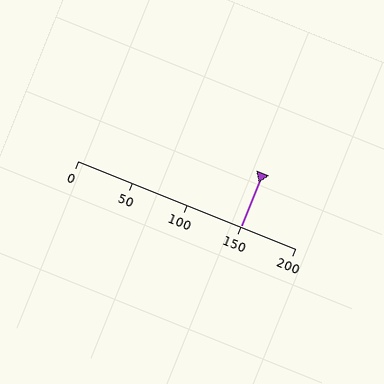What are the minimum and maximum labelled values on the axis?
The axis runs from 0 to 200.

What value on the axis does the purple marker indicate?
The marker indicates approximately 150.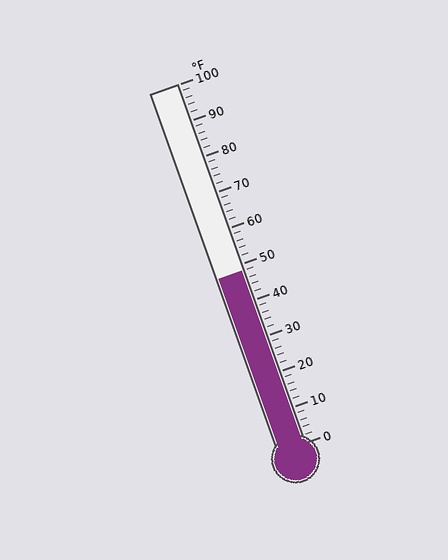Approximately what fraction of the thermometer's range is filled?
The thermometer is filled to approximately 50% of its range.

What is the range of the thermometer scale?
The thermometer scale ranges from 0°F to 100°F.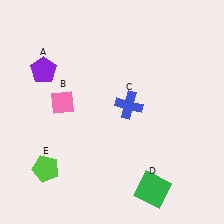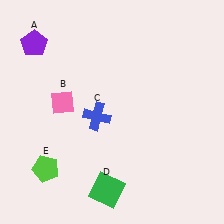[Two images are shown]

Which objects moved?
The objects that moved are: the purple pentagon (A), the blue cross (C), the green square (D).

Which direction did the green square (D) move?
The green square (D) moved left.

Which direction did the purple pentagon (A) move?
The purple pentagon (A) moved up.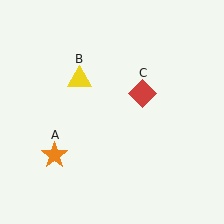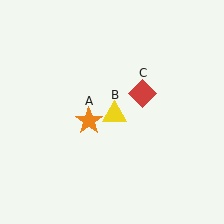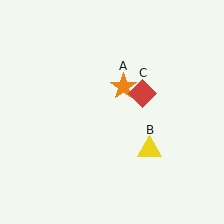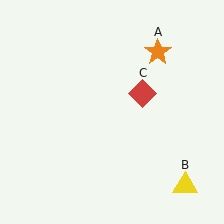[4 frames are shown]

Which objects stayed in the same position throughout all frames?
Red diamond (object C) remained stationary.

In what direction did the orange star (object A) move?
The orange star (object A) moved up and to the right.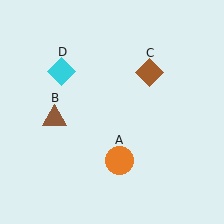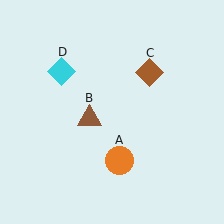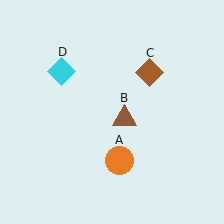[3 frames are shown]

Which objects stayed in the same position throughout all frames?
Orange circle (object A) and brown diamond (object C) and cyan diamond (object D) remained stationary.